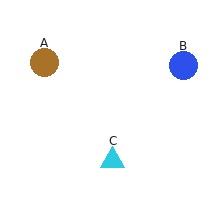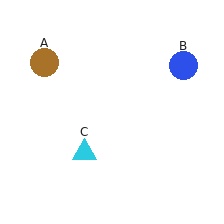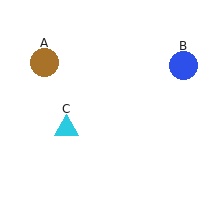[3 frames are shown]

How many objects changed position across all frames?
1 object changed position: cyan triangle (object C).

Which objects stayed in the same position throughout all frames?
Brown circle (object A) and blue circle (object B) remained stationary.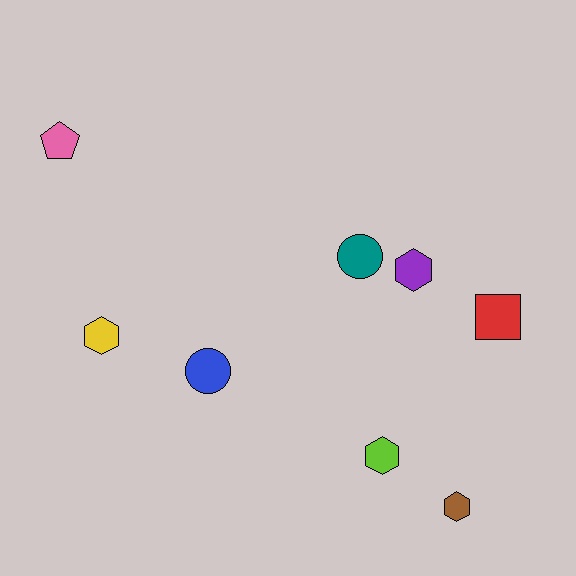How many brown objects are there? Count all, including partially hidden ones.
There is 1 brown object.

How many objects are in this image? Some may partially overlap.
There are 8 objects.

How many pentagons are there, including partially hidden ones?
There is 1 pentagon.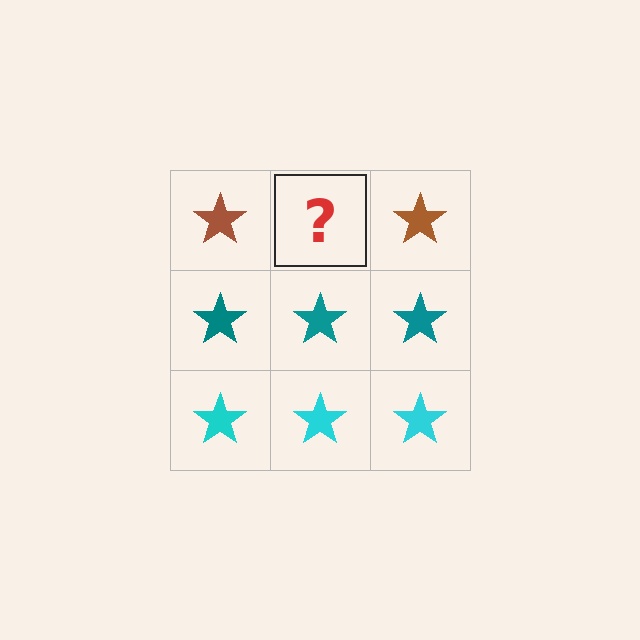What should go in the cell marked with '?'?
The missing cell should contain a brown star.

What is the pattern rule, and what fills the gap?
The rule is that each row has a consistent color. The gap should be filled with a brown star.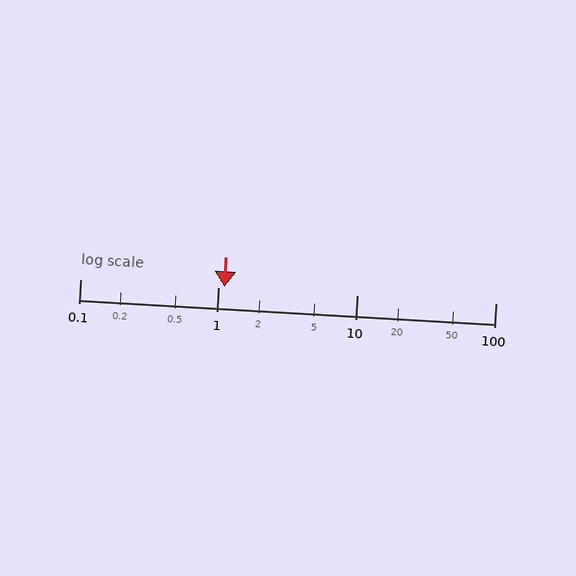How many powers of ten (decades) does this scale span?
The scale spans 3 decades, from 0.1 to 100.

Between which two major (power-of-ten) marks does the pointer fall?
The pointer is between 1 and 10.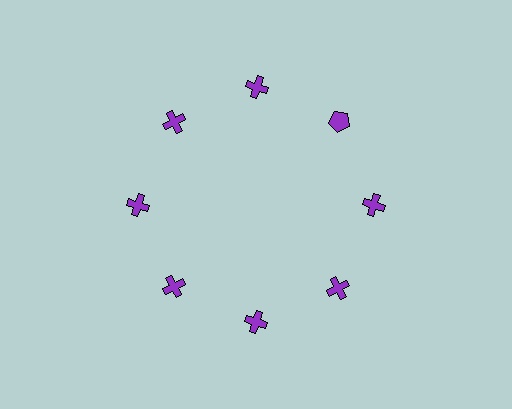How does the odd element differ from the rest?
It has a different shape: pentagon instead of cross.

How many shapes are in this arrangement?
There are 8 shapes arranged in a ring pattern.